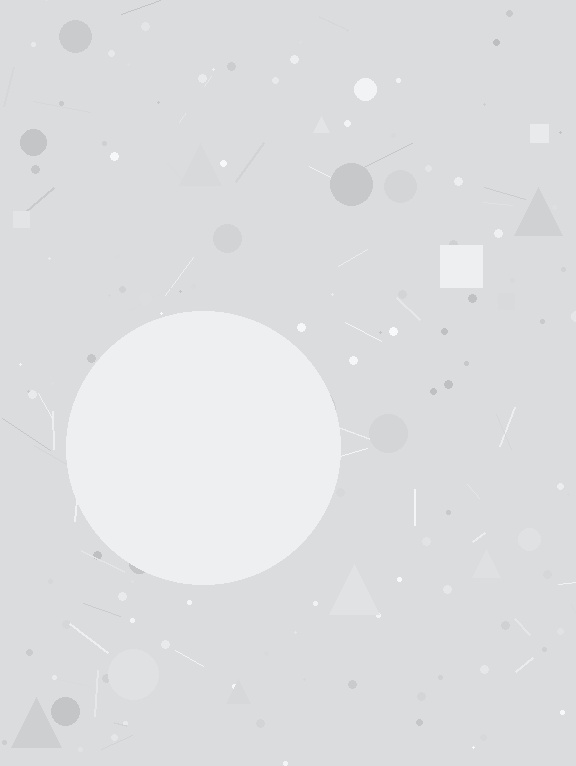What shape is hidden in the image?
A circle is hidden in the image.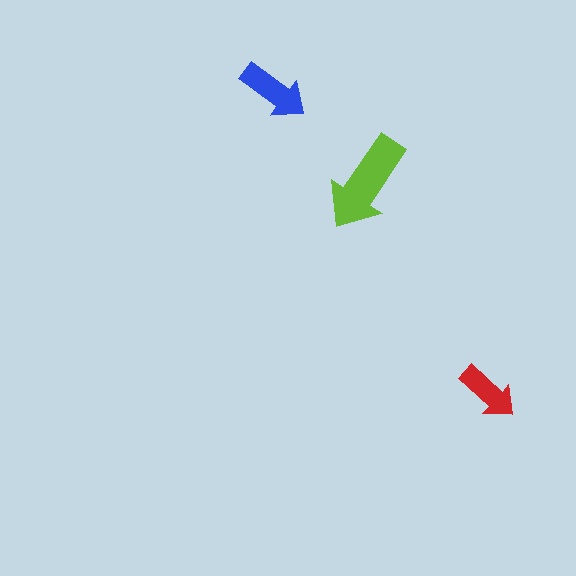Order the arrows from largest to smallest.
the lime one, the blue one, the red one.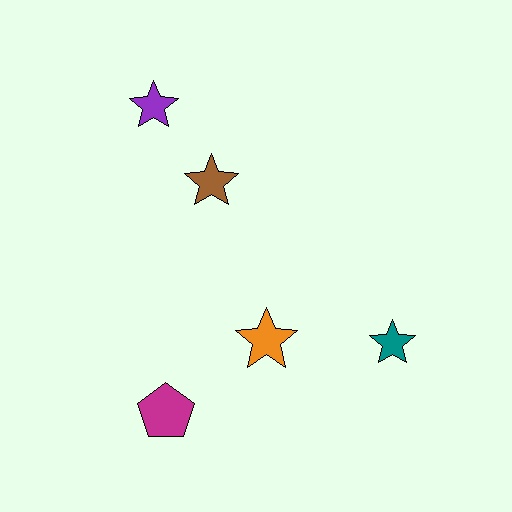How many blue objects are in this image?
There are no blue objects.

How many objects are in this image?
There are 5 objects.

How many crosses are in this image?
There are no crosses.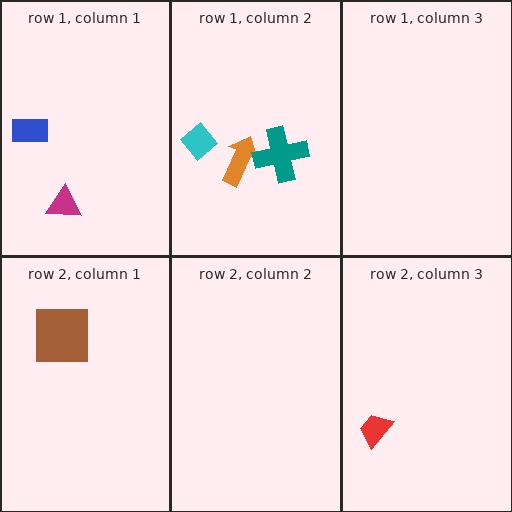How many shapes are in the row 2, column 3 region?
1.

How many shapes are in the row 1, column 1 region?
2.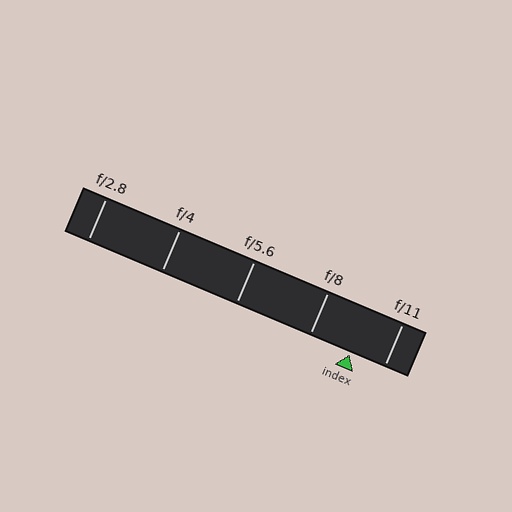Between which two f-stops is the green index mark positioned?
The index mark is between f/8 and f/11.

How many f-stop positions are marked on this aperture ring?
There are 5 f-stop positions marked.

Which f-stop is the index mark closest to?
The index mark is closest to f/11.